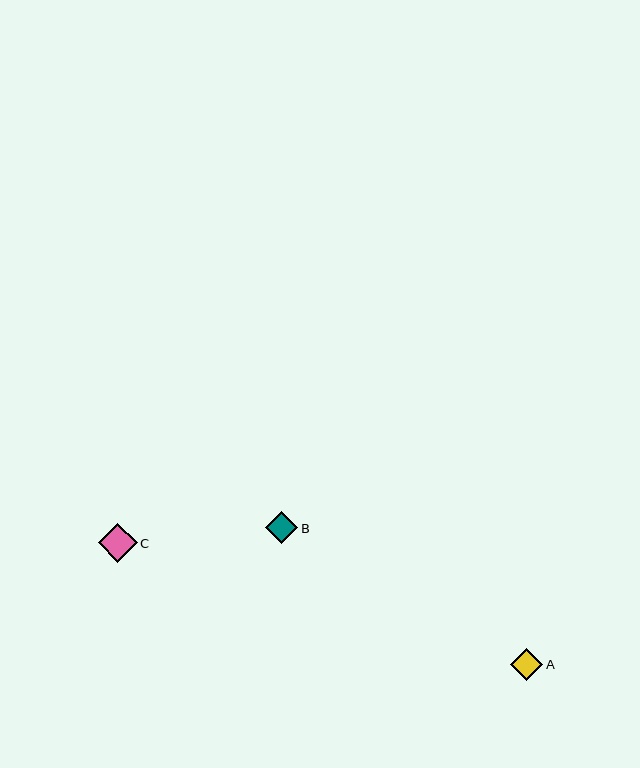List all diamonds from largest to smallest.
From largest to smallest: C, B, A.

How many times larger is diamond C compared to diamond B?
Diamond C is approximately 1.2 times the size of diamond B.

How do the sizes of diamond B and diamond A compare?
Diamond B and diamond A are approximately the same size.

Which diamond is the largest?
Diamond C is the largest with a size of approximately 39 pixels.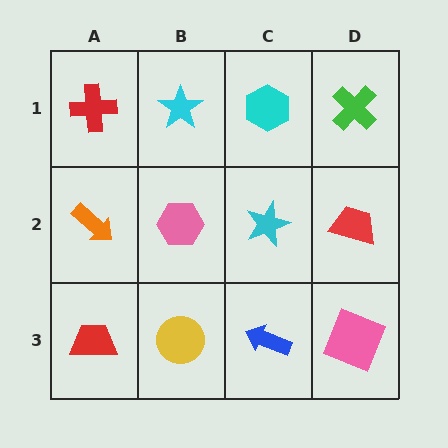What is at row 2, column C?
A cyan star.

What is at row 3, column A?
A red trapezoid.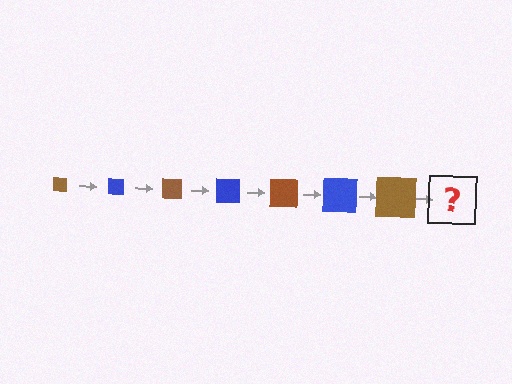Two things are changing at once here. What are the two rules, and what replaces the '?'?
The two rules are that the square grows larger each step and the color cycles through brown and blue. The '?' should be a blue square, larger than the previous one.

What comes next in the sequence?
The next element should be a blue square, larger than the previous one.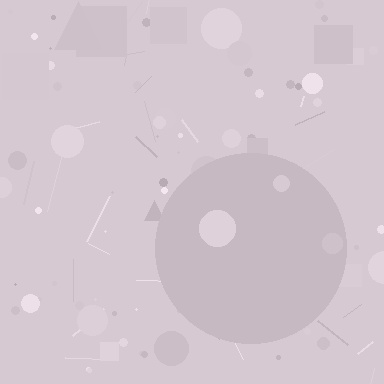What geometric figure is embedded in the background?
A circle is embedded in the background.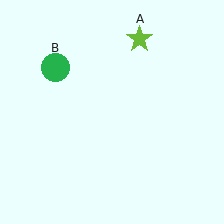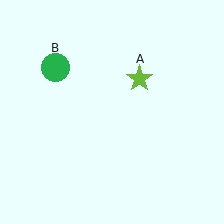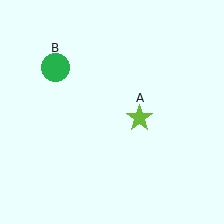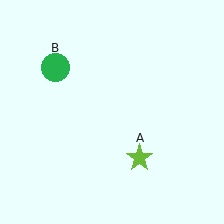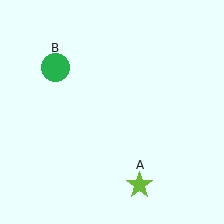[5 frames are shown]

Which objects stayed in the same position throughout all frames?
Green circle (object B) remained stationary.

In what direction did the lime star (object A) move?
The lime star (object A) moved down.